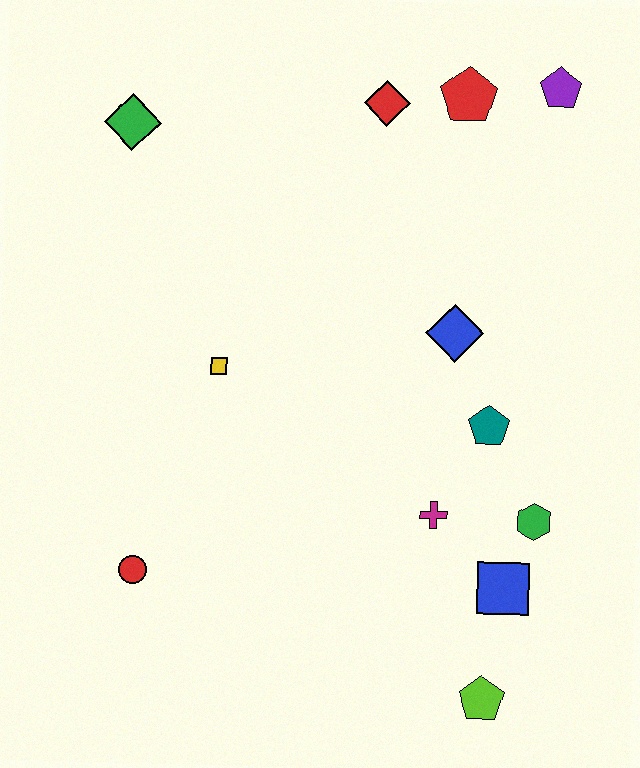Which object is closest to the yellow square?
The red circle is closest to the yellow square.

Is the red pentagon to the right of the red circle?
Yes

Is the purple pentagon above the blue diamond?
Yes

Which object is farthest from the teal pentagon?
The green diamond is farthest from the teal pentagon.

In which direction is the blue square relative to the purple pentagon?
The blue square is below the purple pentagon.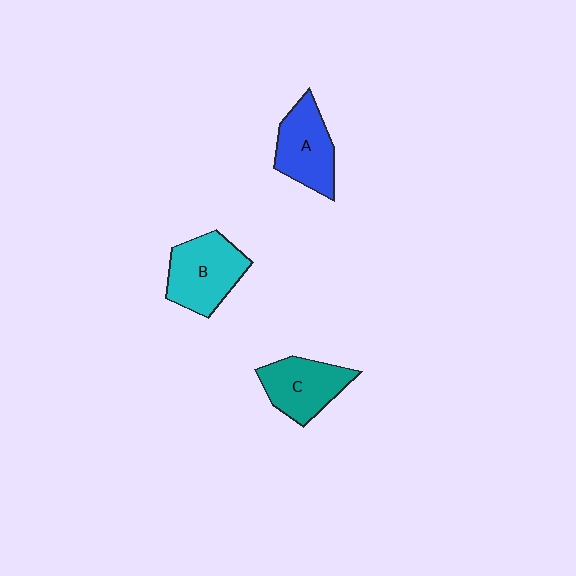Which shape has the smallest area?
Shape C (teal).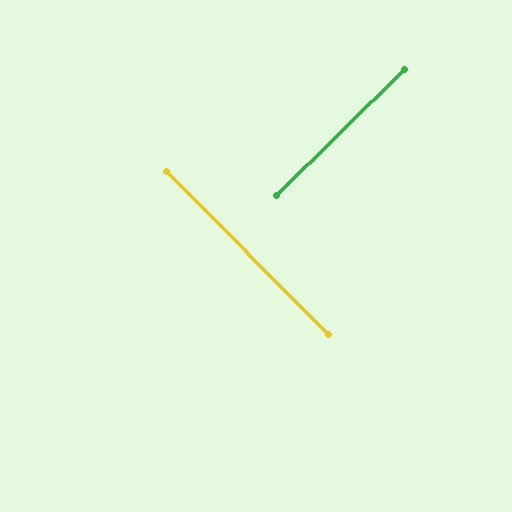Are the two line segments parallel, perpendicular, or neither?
Perpendicular — they meet at approximately 90°.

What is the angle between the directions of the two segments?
Approximately 90 degrees.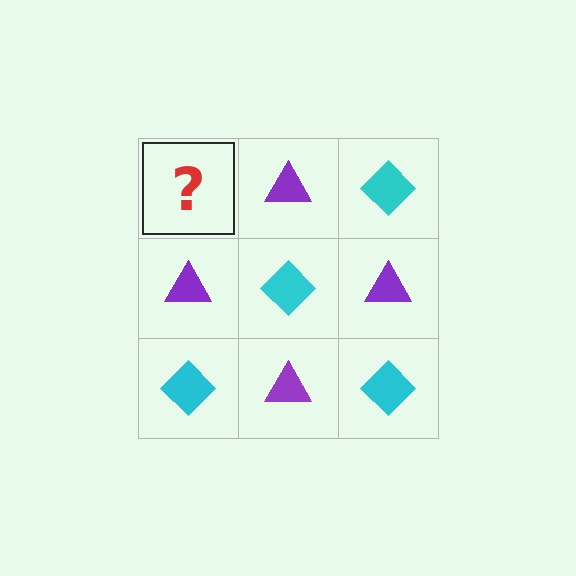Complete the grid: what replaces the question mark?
The question mark should be replaced with a cyan diamond.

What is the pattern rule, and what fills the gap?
The rule is that it alternates cyan diamond and purple triangle in a checkerboard pattern. The gap should be filled with a cyan diamond.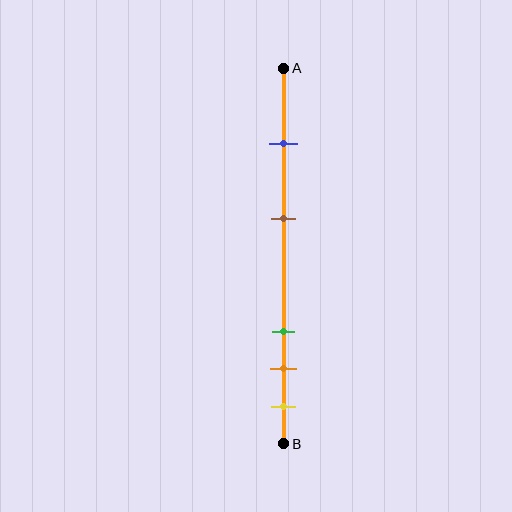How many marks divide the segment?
There are 5 marks dividing the segment.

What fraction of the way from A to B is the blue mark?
The blue mark is approximately 20% (0.2) of the way from A to B.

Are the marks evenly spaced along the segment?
No, the marks are not evenly spaced.